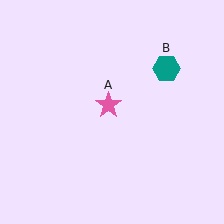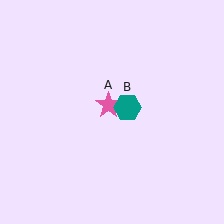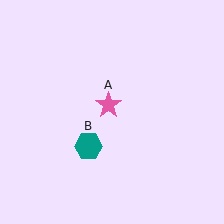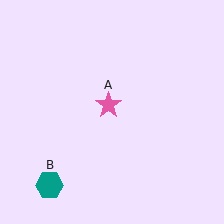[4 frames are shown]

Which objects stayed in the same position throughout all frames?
Pink star (object A) remained stationary.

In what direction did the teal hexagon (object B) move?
The teal hexagon (object B) moved down and to the left.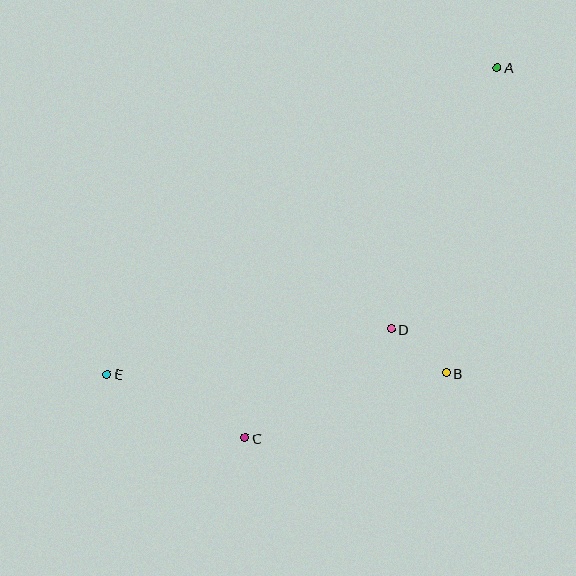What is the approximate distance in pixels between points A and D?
The distance between A and D is approximately 282 pixels.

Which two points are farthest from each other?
Points A and E are farthest from each other.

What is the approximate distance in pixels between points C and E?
The distance between C and E is approximately 152 pixels.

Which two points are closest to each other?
Points B and D are closest to each other.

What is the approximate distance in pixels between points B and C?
The distance between B and C is approximately 211 pixels.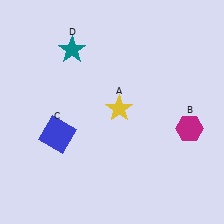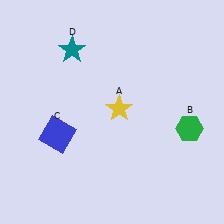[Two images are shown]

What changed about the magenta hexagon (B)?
In Image 1, B is magenta. In Image 2, it changed to green.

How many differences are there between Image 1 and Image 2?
There is 1 difference between the two images.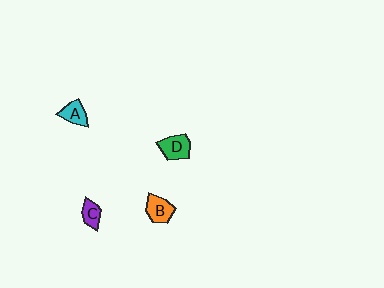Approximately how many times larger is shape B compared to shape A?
Approximately 1.2 times.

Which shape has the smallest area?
Shape C (purple).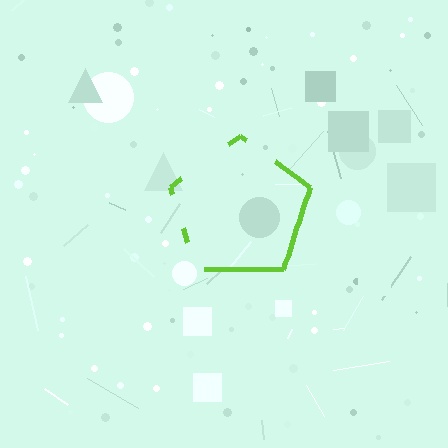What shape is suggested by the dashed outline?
The dashed outline suggests a pentagon.